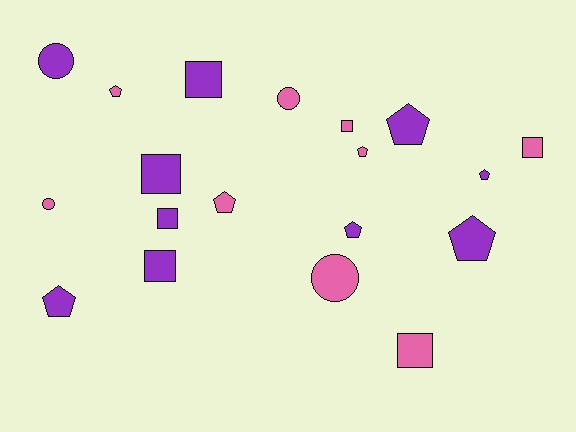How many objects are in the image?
There are 19 objects.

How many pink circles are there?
There are 3 pink circles.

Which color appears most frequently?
Purple, with 10 objects.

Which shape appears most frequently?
Pentagon, with 8 objects.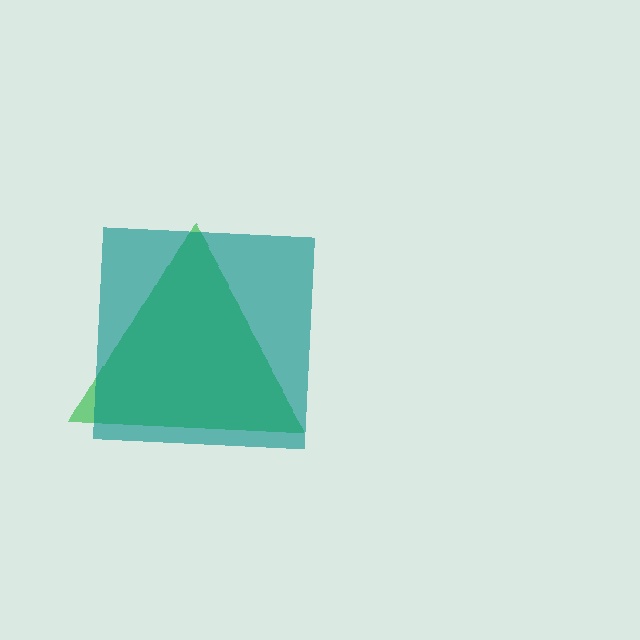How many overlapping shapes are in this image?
There are 2 overlapping shapes in the image.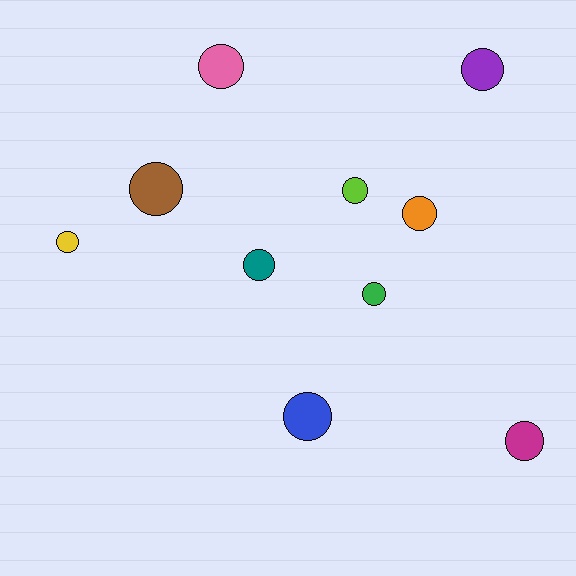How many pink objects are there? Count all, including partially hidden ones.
There is 1 pink object.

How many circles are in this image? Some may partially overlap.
There are 10 circles.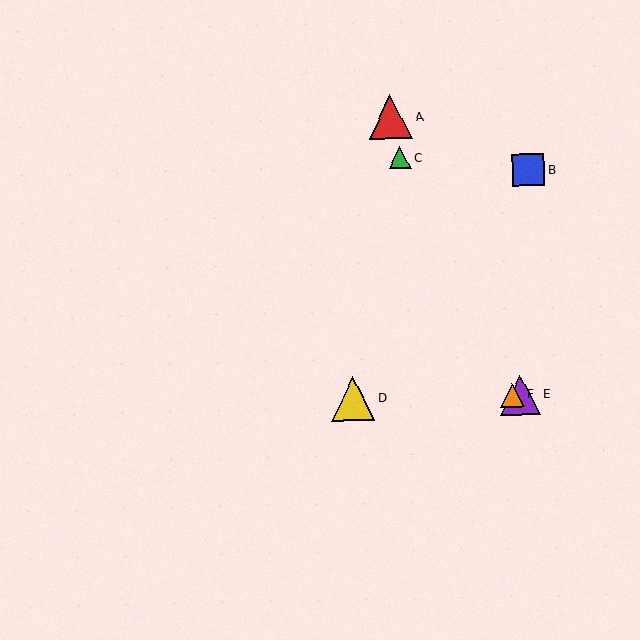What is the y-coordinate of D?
Object D is at y≈399.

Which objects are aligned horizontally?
Objects D, E, F are aligned horizontally.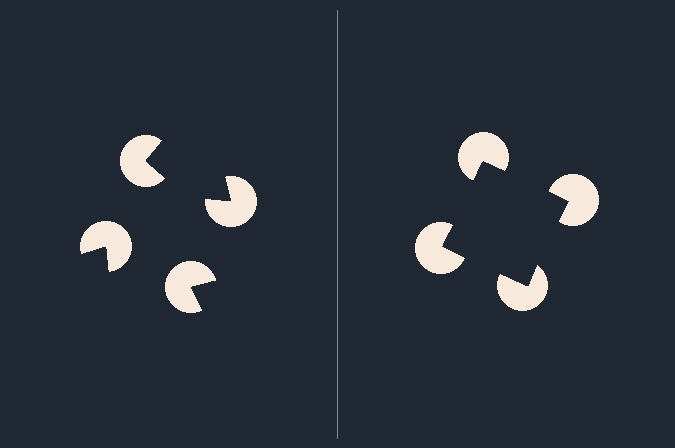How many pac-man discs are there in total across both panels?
8 — 4 on each side.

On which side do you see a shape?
An illusory square appears on the right side. On the left side the wedge cuts are rotated, so no coherent shape forms.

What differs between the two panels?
The pac-man discs are positioned identically on both sides; only the wedge orientations differ. On the right they align to a square; on the left they are misaligned.